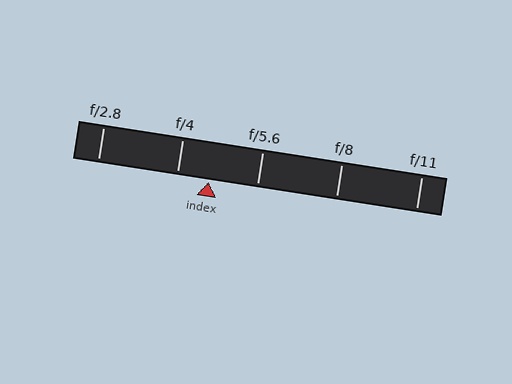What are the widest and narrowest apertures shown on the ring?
The widest aperture shown is f/2.8 and the narrowest is f/11.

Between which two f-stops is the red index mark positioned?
The index mark is between f/4 and f/5.6.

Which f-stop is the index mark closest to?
The index mark is closest to f/4.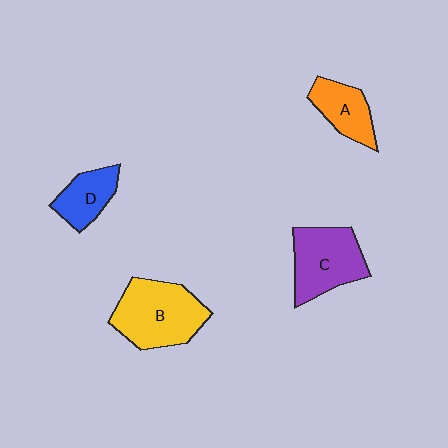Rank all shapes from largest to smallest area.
From largest to smallest: B (yellow), C (purple), A (orange), D (blue).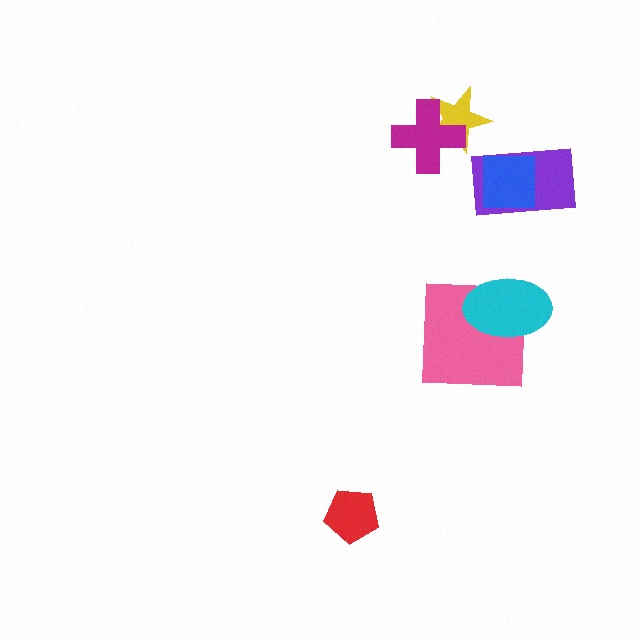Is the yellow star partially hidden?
Yes, it is partially covered by another shape.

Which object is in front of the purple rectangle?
The blue square is in front of the purple rectangle.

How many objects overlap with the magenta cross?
1 object overlaps with the magenta cross.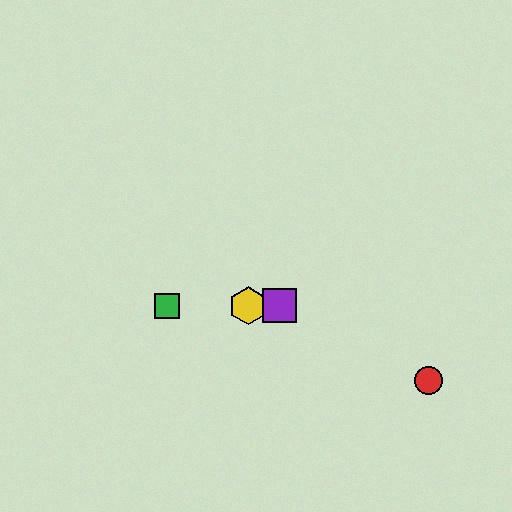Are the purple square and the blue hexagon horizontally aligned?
Yes, both are at y≈306.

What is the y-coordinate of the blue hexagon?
The blue hexagon is at y≈306.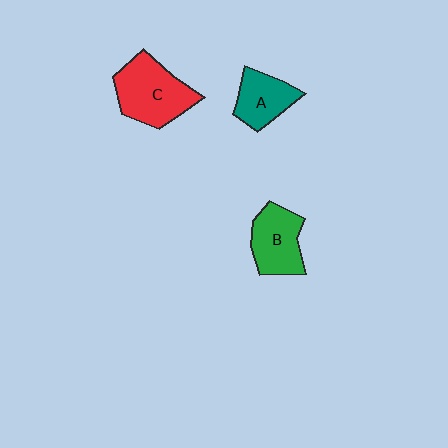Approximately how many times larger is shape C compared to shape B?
Approximately 1.3 times.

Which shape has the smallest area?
Shape A (teal).